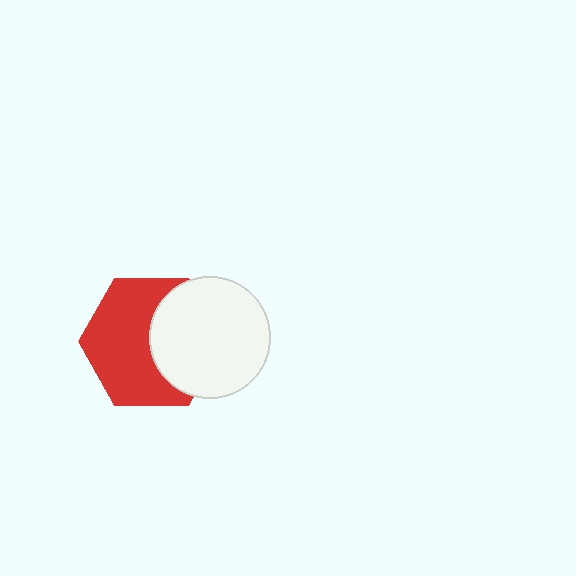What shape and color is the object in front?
The object in front is a white circle.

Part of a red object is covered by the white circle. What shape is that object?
It is a hexagon.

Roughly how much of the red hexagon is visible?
About half of it is visible (roughly 60%).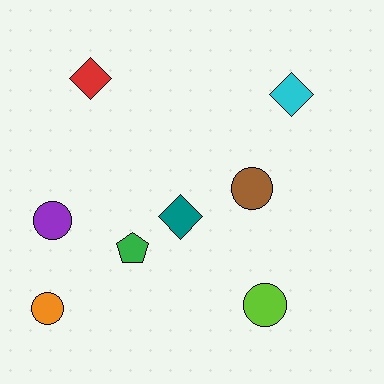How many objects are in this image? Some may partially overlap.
There are 8 objects.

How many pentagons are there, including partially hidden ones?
There is 1 pentagon.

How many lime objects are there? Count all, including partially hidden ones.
There is 1 lime object.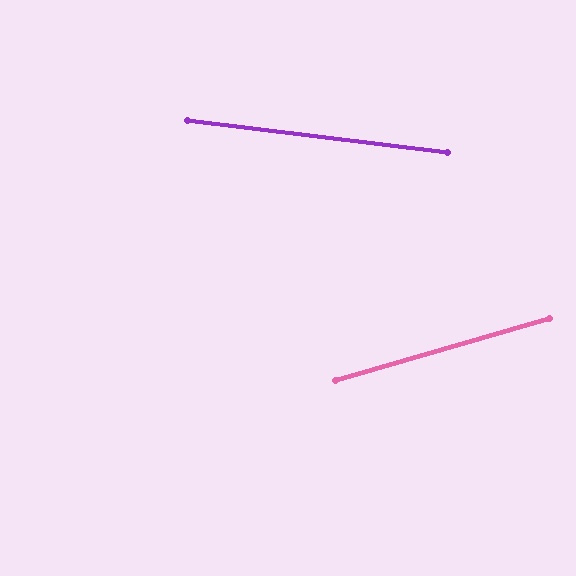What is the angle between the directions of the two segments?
Approximately 23 degrees.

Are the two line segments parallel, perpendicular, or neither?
Neither parallel nor perpendicular — they differ by about 23°.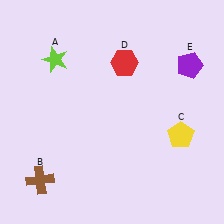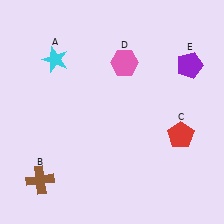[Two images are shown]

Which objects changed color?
A changed from lime to cyan. C changed from yellow to red. D changed from red to pink.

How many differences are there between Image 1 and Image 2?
There are 3 differences between the two images.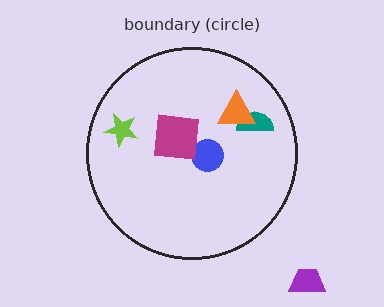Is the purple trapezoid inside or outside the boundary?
Outside.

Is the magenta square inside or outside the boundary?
Inside.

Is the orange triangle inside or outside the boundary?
Inside.